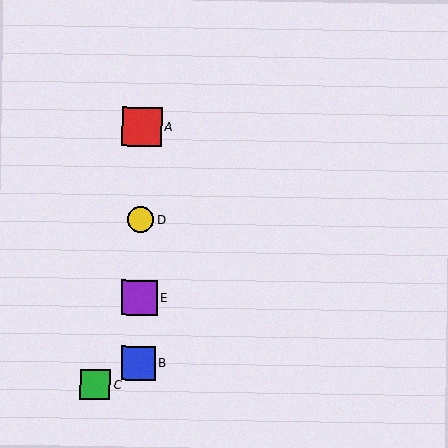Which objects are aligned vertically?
Objects A, B, D, E are aligned vertically.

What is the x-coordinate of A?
Object A is at x≈142.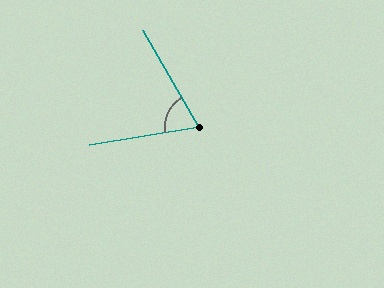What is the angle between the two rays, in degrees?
Approximately 70 degrees.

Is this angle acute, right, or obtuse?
It is acute.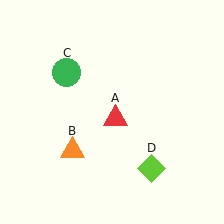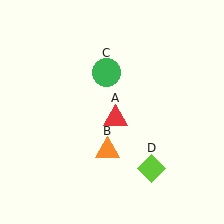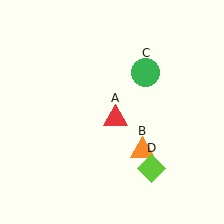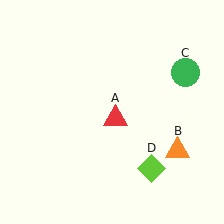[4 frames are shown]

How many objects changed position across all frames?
2 objects changed position: orange triangle (object B), green circle (object C).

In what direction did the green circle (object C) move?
The green circle (object C) moved right.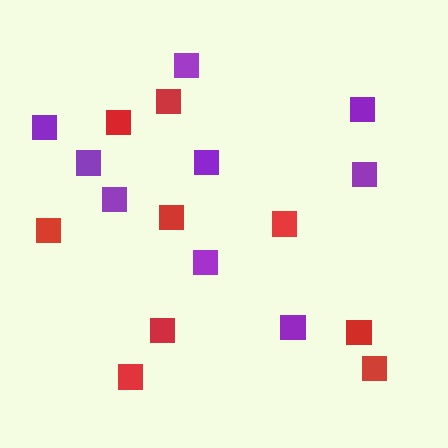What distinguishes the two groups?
There are 2 groups: one group of purple squares (9) and one group of red squares (9).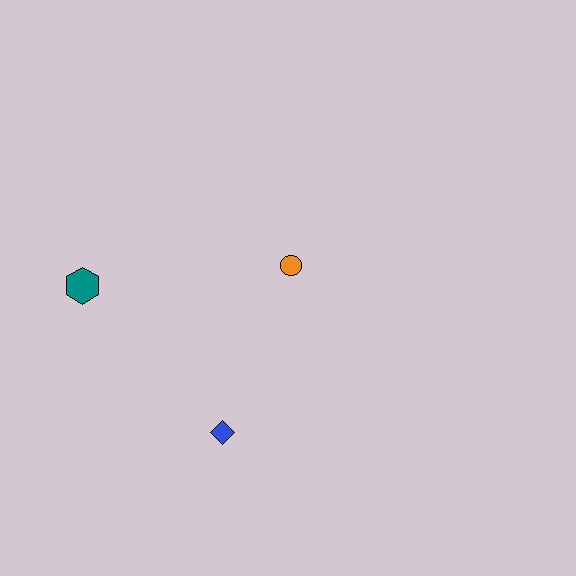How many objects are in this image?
There are 3 objects.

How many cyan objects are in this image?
There are no cyan objects.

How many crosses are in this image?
There are no crosses.